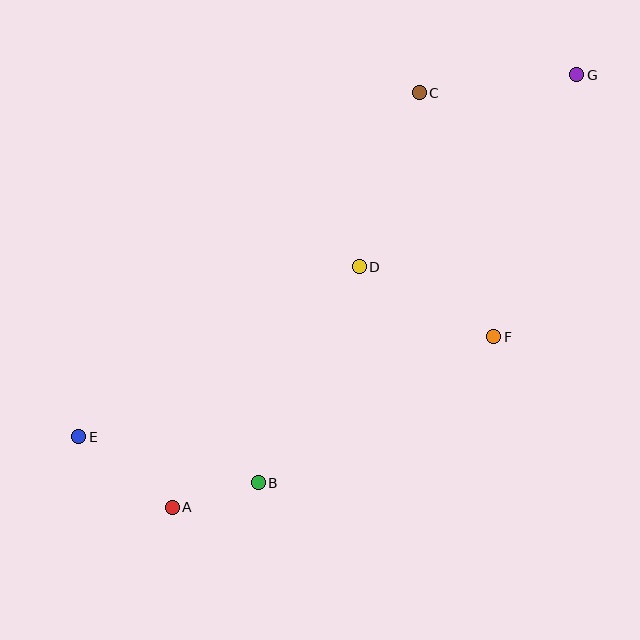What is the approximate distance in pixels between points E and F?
The distance between E and F is approximately 427 pixels.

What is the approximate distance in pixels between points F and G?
The distance between F and G is approximately 275 pixels.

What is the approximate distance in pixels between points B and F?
The distance between B and F is approximately 277 pixels.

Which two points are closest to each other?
Points A and B are closest to each other.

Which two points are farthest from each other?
Points E and G are farthest from each other.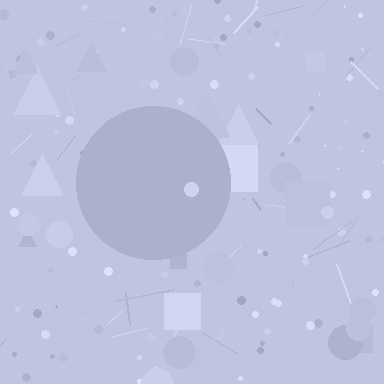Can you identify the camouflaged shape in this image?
The camouflaged shape is a circle.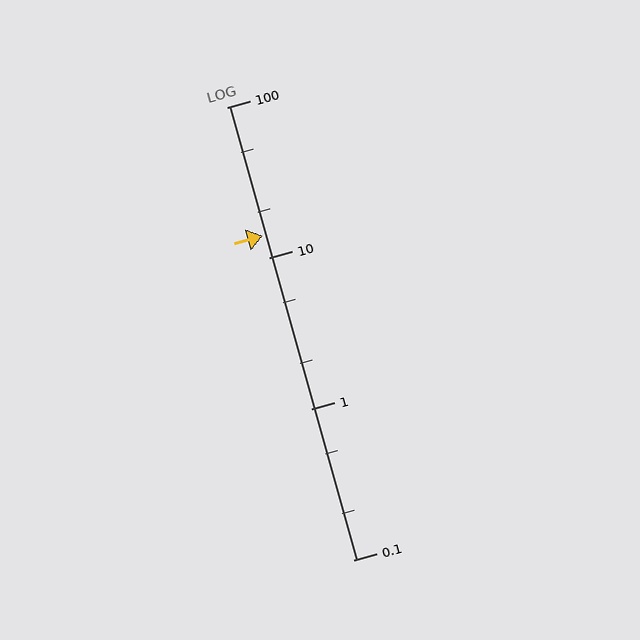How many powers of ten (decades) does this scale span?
The scale spans 3 decades, from 0.1 to 100.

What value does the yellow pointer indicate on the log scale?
The pointer indicates approximately 14.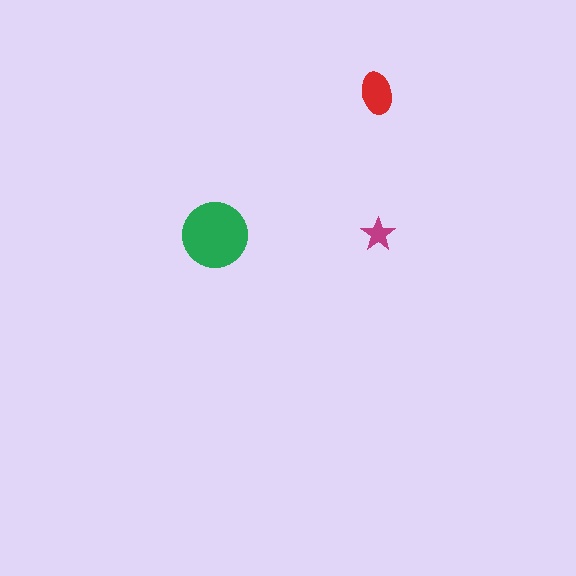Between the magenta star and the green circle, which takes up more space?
The green circle.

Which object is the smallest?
The magenta star.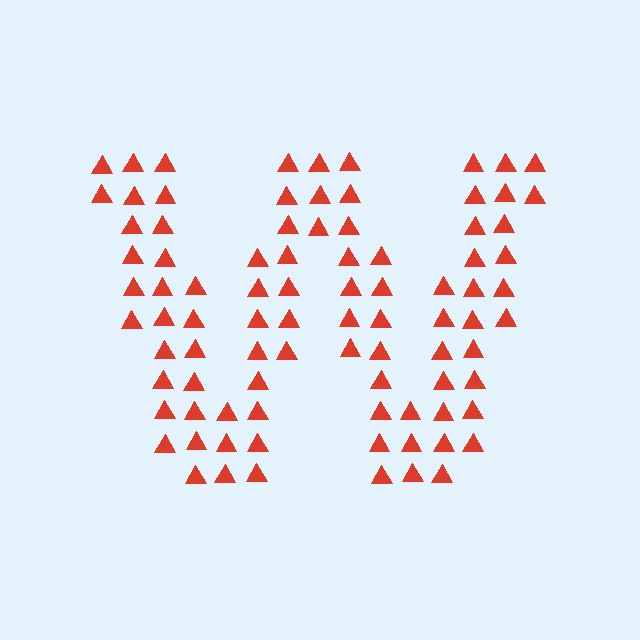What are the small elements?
The small elements are triangles.